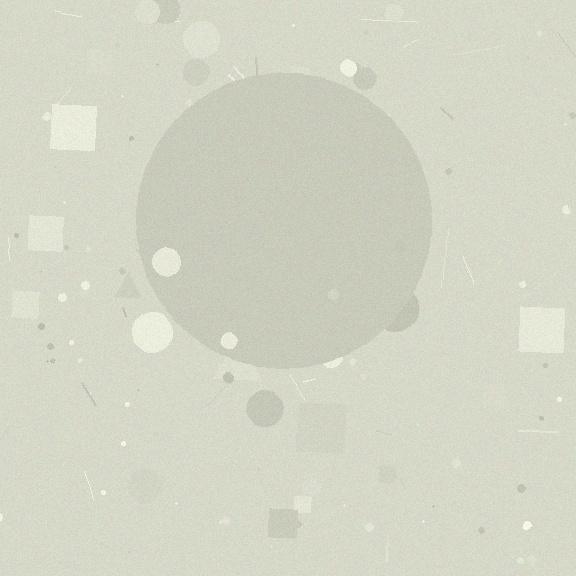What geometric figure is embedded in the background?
A circle is embedded in the background.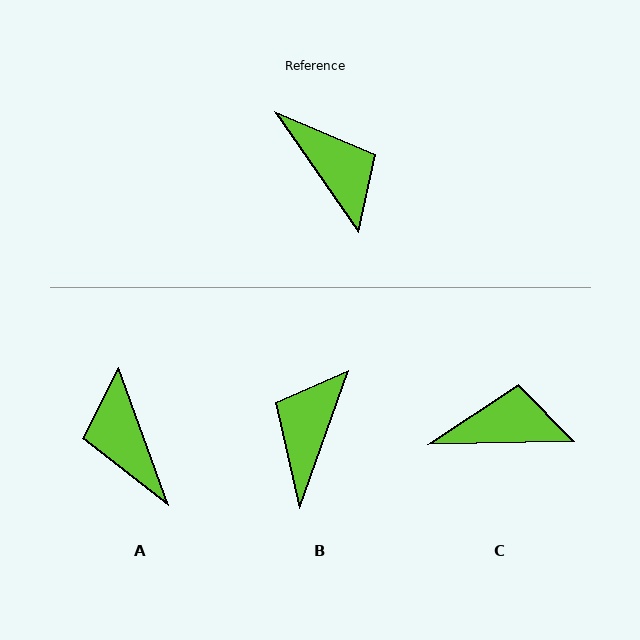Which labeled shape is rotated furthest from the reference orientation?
A, about 165 degrees away.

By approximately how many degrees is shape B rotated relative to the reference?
Approximately 126 degrees counter-clockwise.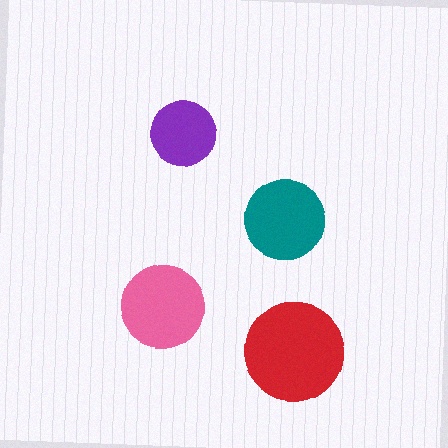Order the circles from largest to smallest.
the red one, the pink one, the teal one, the purple one.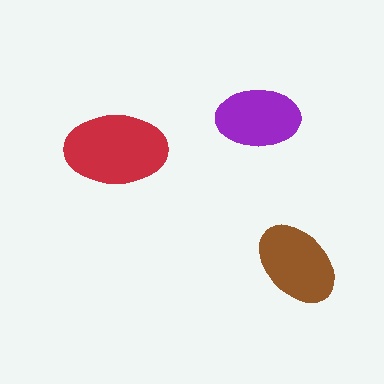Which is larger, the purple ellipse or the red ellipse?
The red one.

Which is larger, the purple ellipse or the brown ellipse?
The brown one.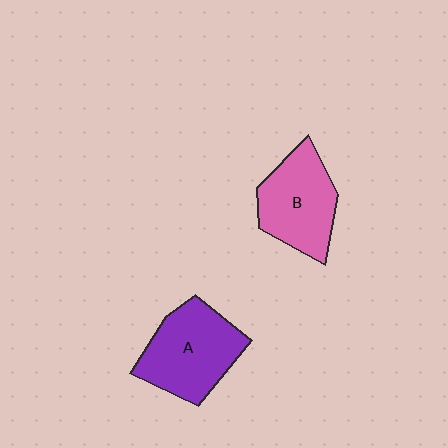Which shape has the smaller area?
Shape B (pink).